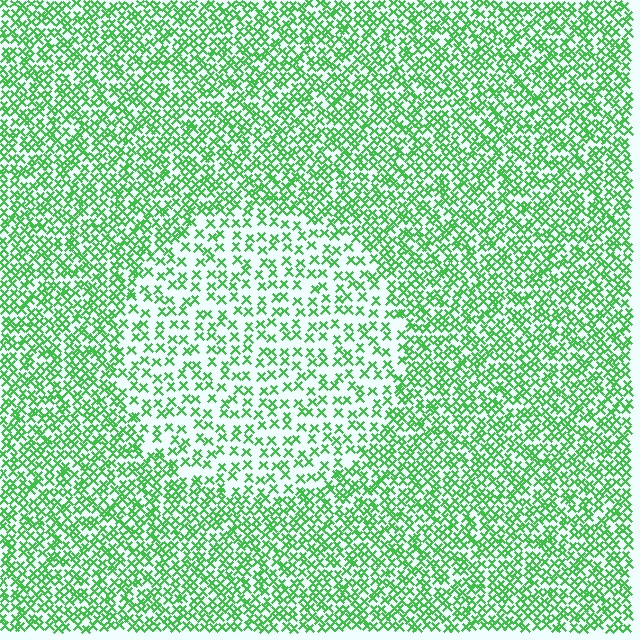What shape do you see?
I see a circle.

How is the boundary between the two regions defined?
The boundary is defined by a change in element density (approximately 2.0x ratio). All elements are the same color, size, and shape.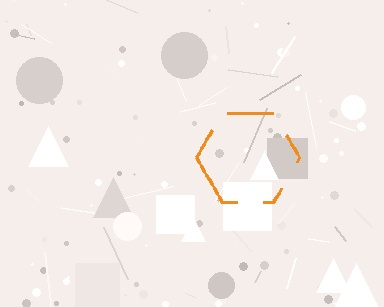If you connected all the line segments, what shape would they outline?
They would outline a hexagon.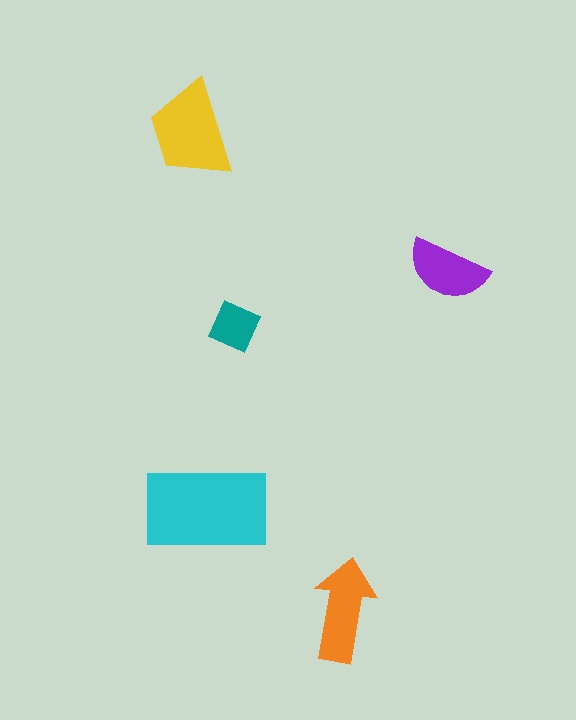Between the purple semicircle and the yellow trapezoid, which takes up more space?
The yellow trapezoid.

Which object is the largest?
The cyan rectangle.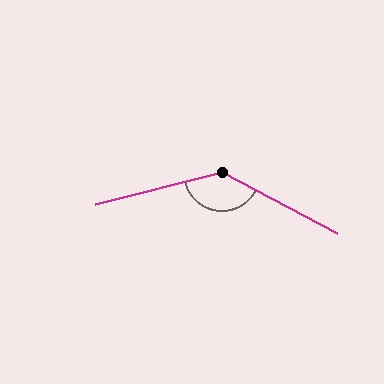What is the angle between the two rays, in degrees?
Approximately 138 degrees.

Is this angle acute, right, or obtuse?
It is obtuse.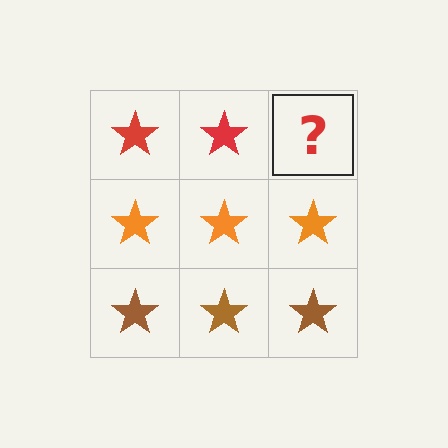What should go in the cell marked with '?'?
The missing cell should contain a red star.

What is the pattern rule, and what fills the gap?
The rule is that each row has a consistent color. The gap should be filled with a red star.